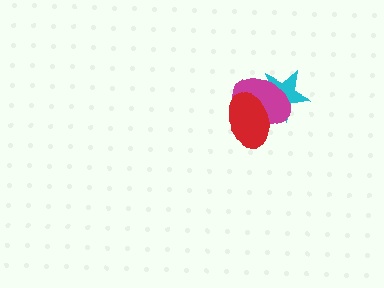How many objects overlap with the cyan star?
2 objects overlap with the cyan star.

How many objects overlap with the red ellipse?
2 objects overlap with the red ellipse.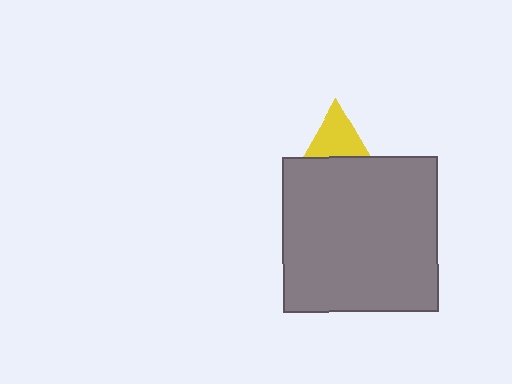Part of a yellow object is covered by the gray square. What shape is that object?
It is a triangle.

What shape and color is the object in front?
The object in front is a gray square.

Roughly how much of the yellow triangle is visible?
About half of it is visible (roughly 56%).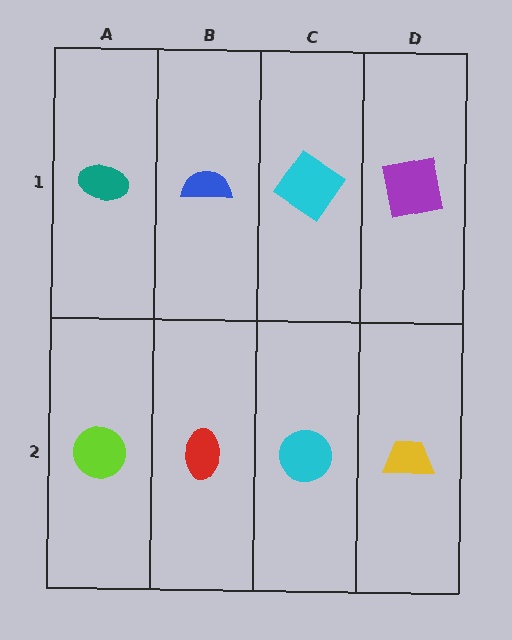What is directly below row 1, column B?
A red ellipse.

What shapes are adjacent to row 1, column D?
A yellow trapezoid (row 2, column D), a cyan diamond (row 1, column C).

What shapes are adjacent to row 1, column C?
A cyan circle (row 2, column C), a blue semicircle (row 1, column B), a purple square (row 1, column D).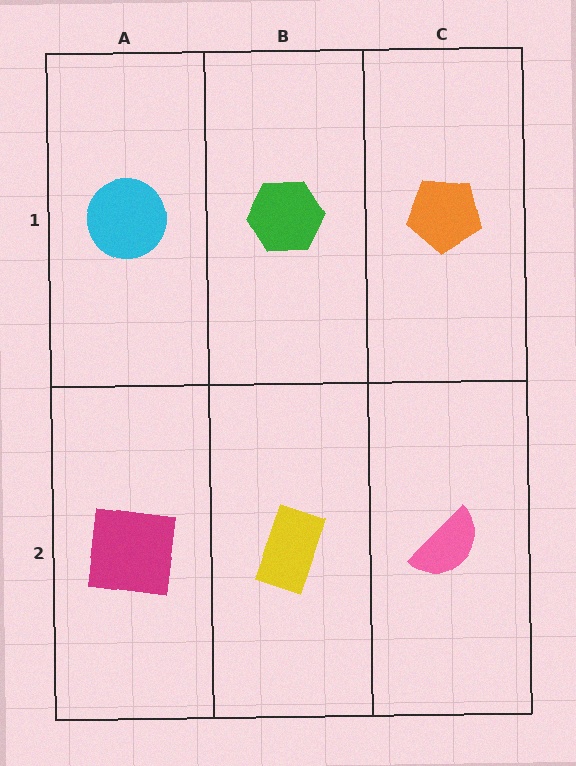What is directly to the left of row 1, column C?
A green hexagon.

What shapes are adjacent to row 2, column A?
A cyan circle (row 1, column A), a yellow rectangle (row 2, column B).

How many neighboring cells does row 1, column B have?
3.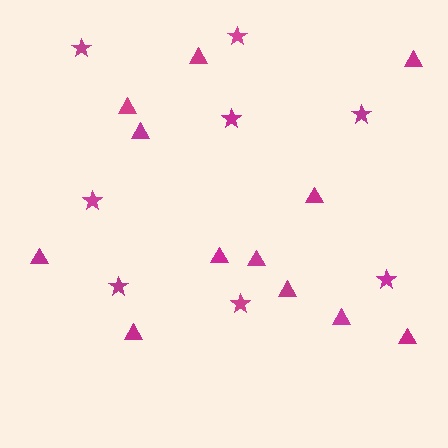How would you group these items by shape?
There are 2 groups: one group of stars (8) and one group of triangles (12).